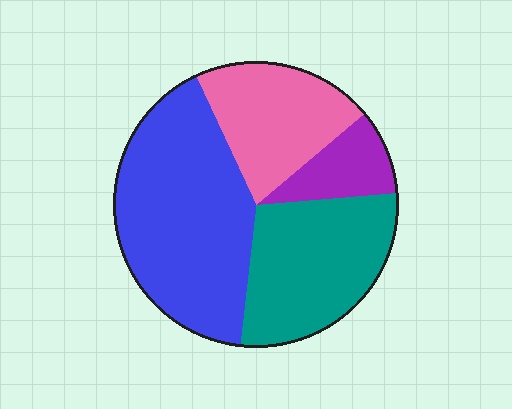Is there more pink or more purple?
Pink.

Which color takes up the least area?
Purple, at roughly 10%.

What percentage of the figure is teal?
Teal takes up about one quarter (1/4) of the figure.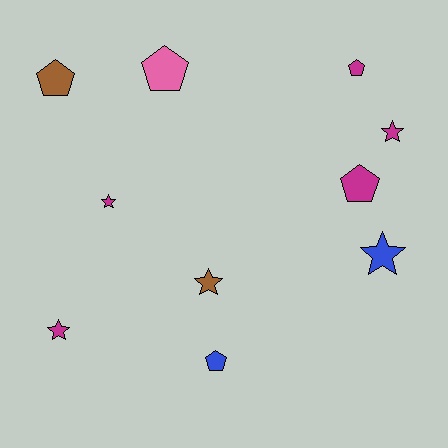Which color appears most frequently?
Magenta, with 5 objects.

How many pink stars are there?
There are no pink stars.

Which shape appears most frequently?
Pentagon, with 5 objects.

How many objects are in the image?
There are 10 objects.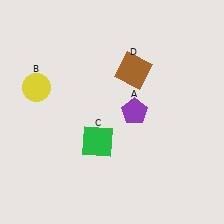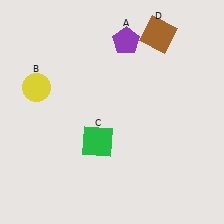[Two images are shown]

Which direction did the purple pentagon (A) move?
The purple pentagon (A) moved up.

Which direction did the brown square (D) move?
The brown square (D) moved up.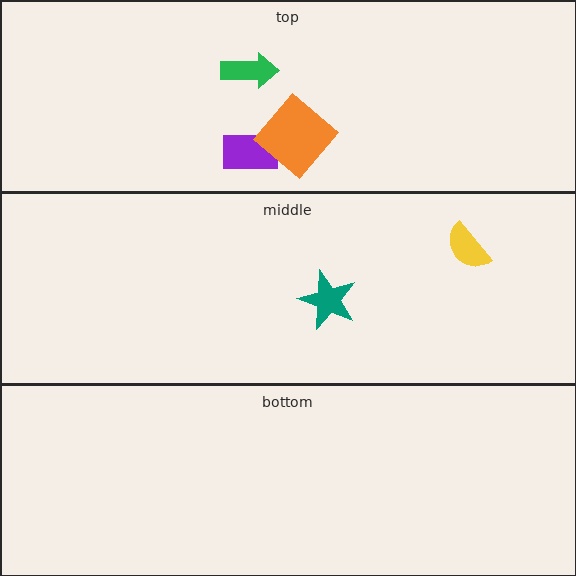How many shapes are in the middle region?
2.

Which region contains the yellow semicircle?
The middle region.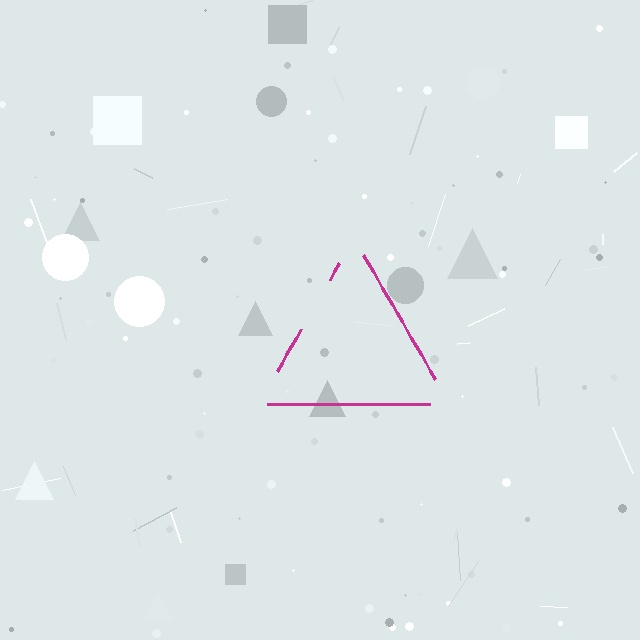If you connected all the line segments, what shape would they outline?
They would outline a triangle.